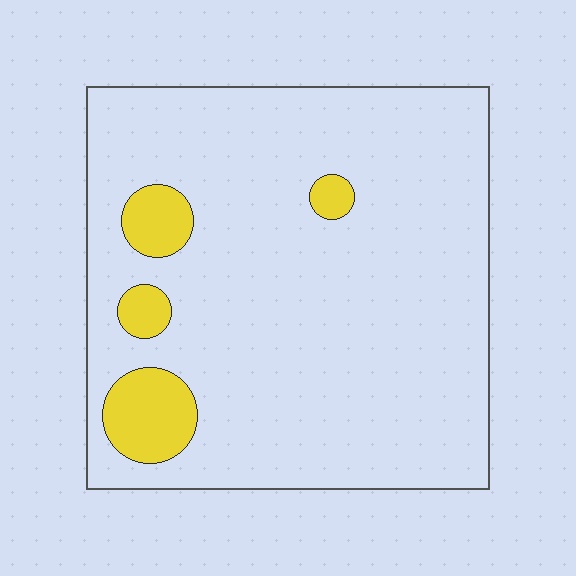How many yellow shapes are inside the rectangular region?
4.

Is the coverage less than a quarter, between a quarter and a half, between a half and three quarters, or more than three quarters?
Less than a quarter.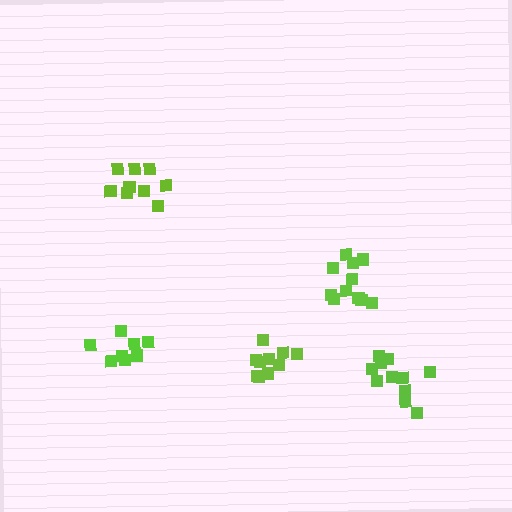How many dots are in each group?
Group 1: 8 dots, Group 2: 11 dots, Group 3: 9 dots, Group 4: 10 dots, Group 5: 11 dots (49 total).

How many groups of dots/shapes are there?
There are 5 groups.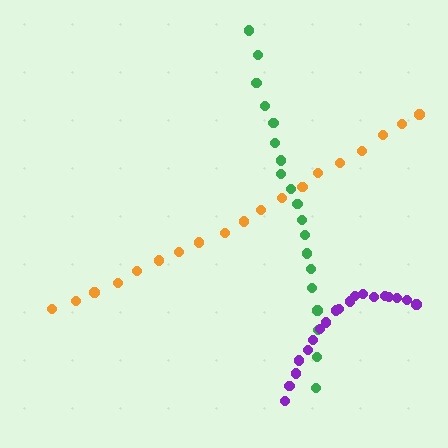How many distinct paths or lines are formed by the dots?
There are 3 distinct paths.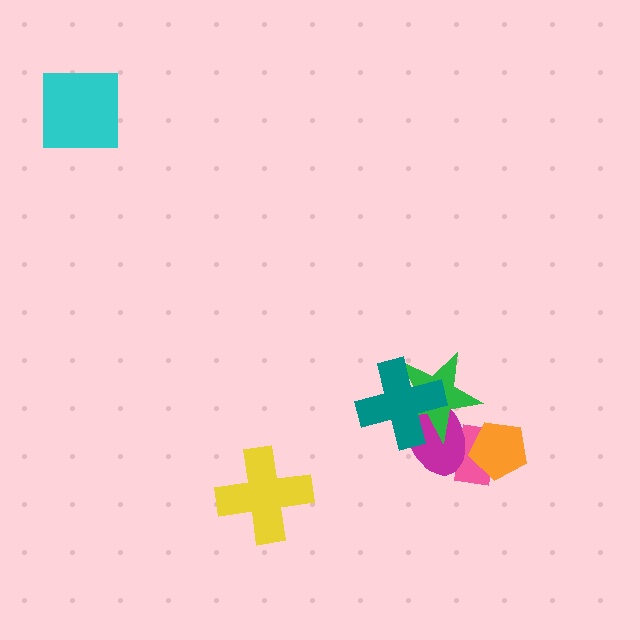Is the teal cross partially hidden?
No, no other shape covers it.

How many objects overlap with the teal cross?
2 objects overlap with the teal cross.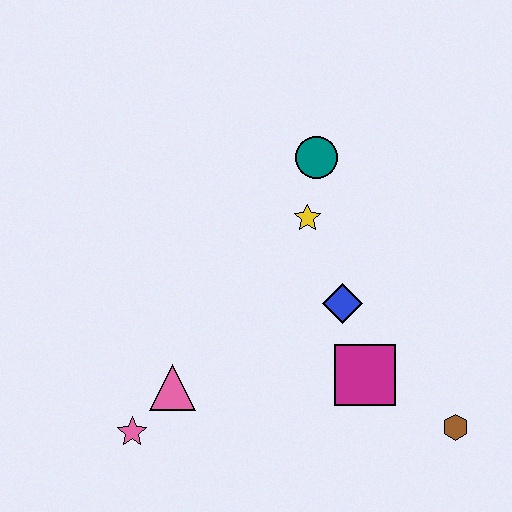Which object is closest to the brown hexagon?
The magenta square is closest to the brown hexagon.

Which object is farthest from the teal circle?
The pink star is farthest from the teal circle.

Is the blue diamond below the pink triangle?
No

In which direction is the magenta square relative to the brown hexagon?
The magenta square is to the left of the brown hexagon.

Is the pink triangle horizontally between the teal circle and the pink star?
Yes